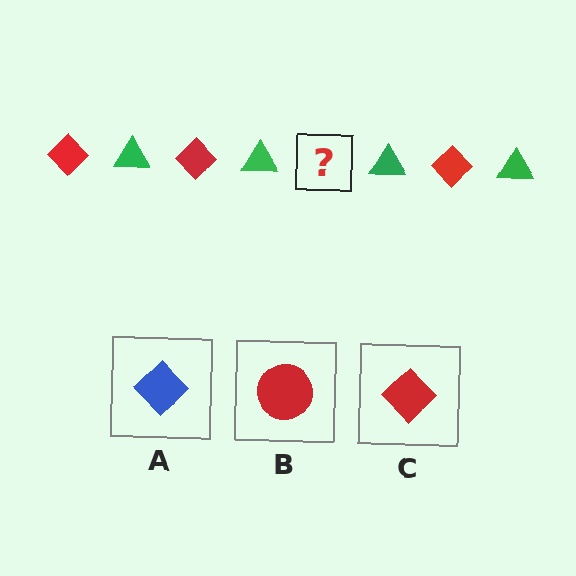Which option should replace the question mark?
Option C.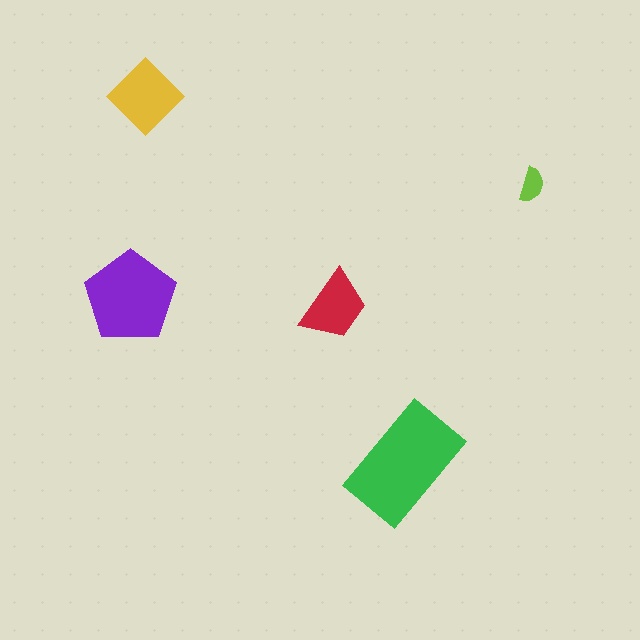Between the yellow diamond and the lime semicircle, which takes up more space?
The yellow diamond.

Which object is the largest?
The green rectangle.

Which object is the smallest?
The lime semicircle.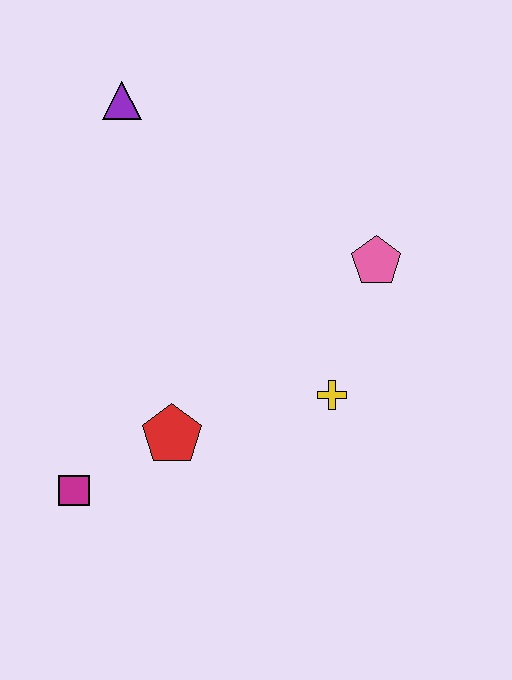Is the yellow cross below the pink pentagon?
Yes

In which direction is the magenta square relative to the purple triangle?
The magenta square is below the purple triangle.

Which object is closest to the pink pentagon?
The yellow cross is closest to the pink pentagon.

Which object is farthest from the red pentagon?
The purple triangle is farthest from the red pentagon.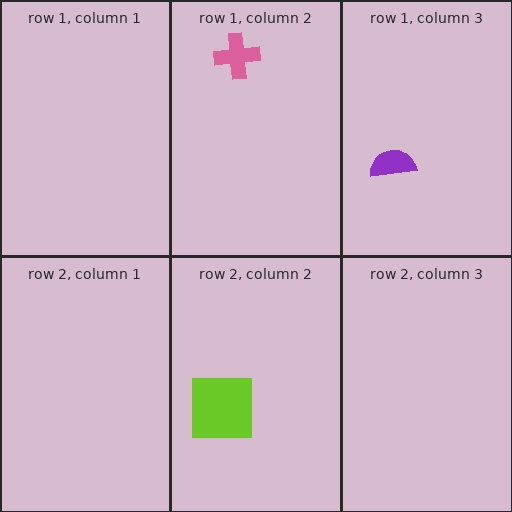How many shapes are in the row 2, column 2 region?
1.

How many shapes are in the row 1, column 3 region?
1.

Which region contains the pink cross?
The row 1, column 2 region.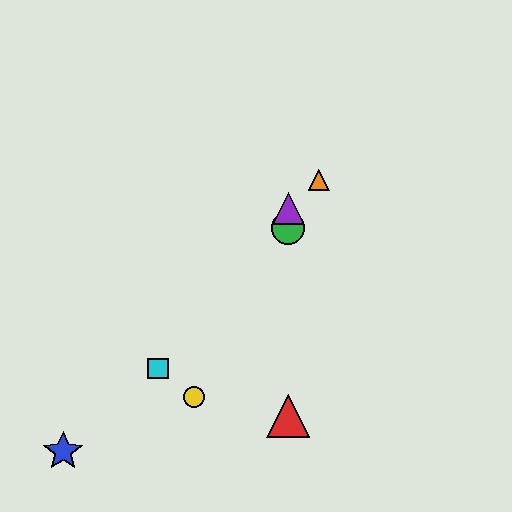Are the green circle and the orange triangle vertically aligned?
No, the green circle is at x≈288 and the orange triangle is at x≈319.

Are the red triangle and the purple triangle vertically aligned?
Yes, both are at x≈288.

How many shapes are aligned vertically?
3 shapes (the red triangle, the green circle, the purple triangle) are aligned vertically.